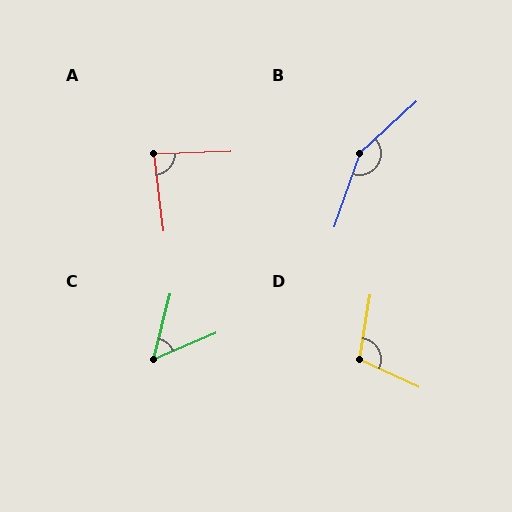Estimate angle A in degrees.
Approximately 85 degrees.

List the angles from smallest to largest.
C (53°), A (85°), D (105°), B (152°).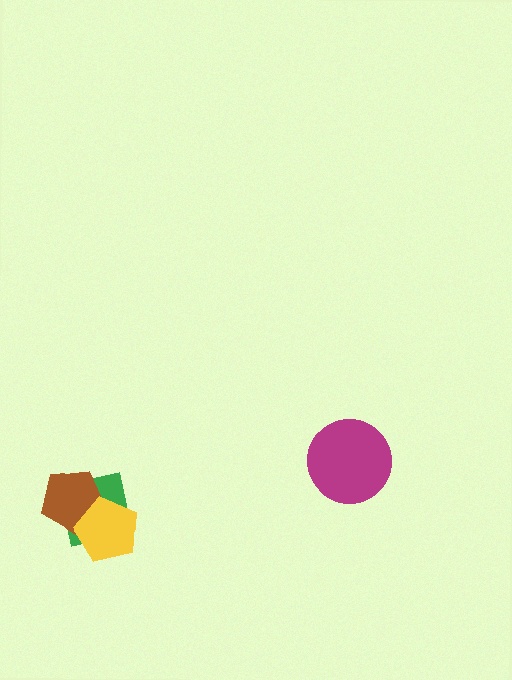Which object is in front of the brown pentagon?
The yellow pentagon is in front of the brown pentagon.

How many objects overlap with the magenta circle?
0 objects overlap with the magenta circle.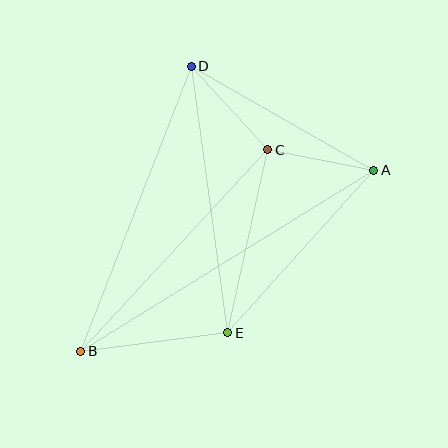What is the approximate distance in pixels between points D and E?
The distance between D and E is approximately 269 pixels.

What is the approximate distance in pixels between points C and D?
The distance between C and D is approximately 113 pixels.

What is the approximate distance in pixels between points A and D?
The distance between A and D is approximately 210 pixels.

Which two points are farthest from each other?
Points A and B are farthest from each other.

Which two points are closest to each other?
Points A and C are closest to each other.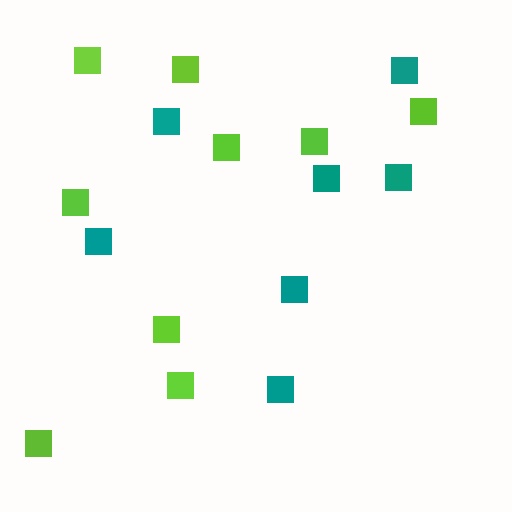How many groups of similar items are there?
There are 2 groups: one group of lime squares (9) and one group of teal squares (7).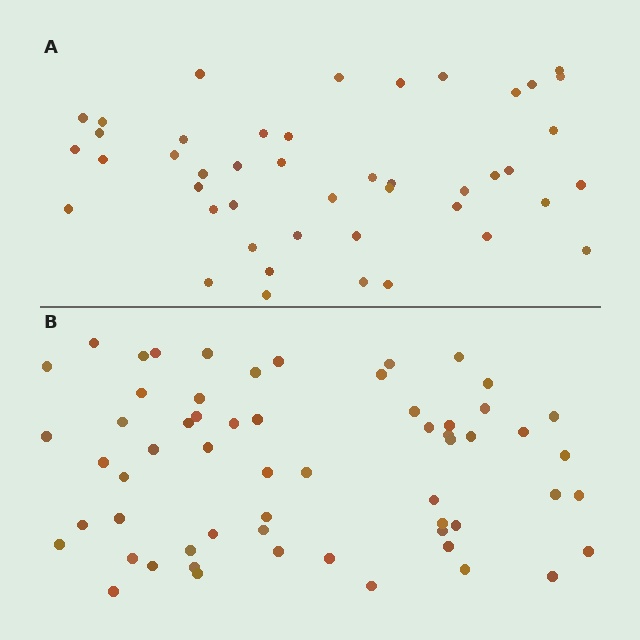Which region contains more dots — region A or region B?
Region B (the bottom region) has more dots.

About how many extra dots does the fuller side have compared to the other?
Region B has approximately 15 more dots than region A.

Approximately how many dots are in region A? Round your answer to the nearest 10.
About 40 dots. (The exact count is 45, which rounds to 40.)